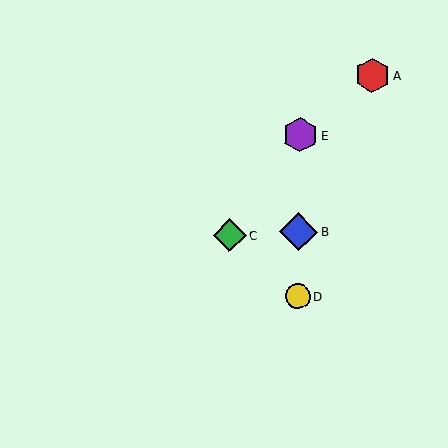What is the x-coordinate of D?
Object D is at x≈297.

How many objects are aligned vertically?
3 objects (B, D, E) are aligned vertically.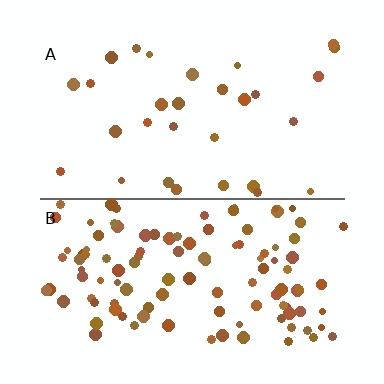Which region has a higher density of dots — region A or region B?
B (the bottom).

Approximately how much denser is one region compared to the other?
Approximately 3.6× — region B over region A.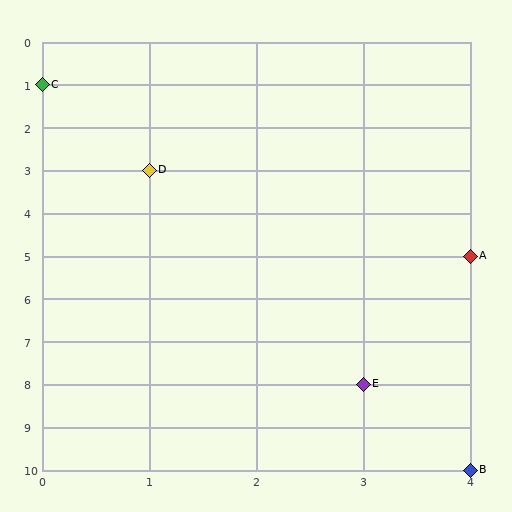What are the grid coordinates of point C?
Point C is at grid coordinates (0, 1).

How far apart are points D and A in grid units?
Points D and A are 3 columns and 2 rows apart (about 3.6 grid units diagonally).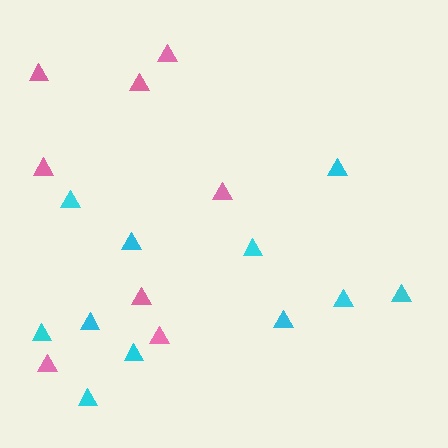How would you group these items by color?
There are 2 groups: one group of cyan triangles (11) and one group of pink triangles (8).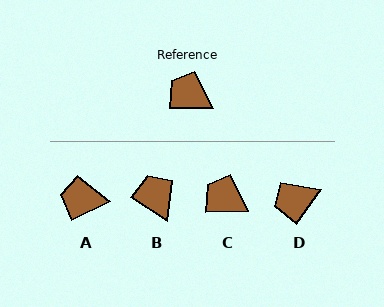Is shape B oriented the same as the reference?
No, it is off by about 34 degrees.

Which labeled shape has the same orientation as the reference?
C.